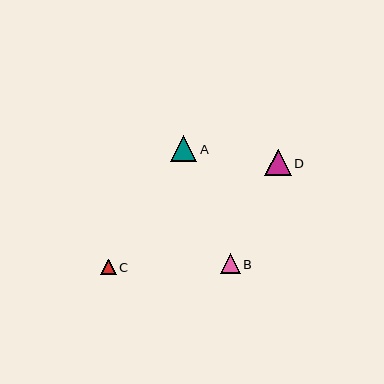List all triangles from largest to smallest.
From largest to smallest: D, A, B, C.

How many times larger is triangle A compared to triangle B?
Triangle A is approximately 1.3 times the size of triangle B.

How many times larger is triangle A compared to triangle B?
Triangle A is approximately 1.3 times the size of triangle B.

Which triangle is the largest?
Triangle D is the largest with a size of approximately 26 pixels.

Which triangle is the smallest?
Triangle C is the smallest with a size of approximately 15 pixels.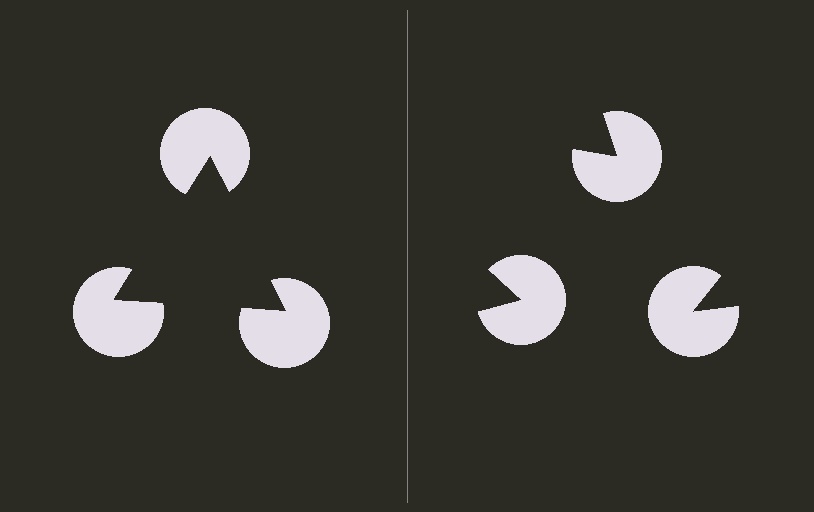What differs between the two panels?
The pac-man discs are positioned identically on both sides; only the wedge orientations differ. On the left they align to a triangle; on the right they are misaligned.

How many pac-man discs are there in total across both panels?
6 — 3 on each side.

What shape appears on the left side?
An illusory triangle.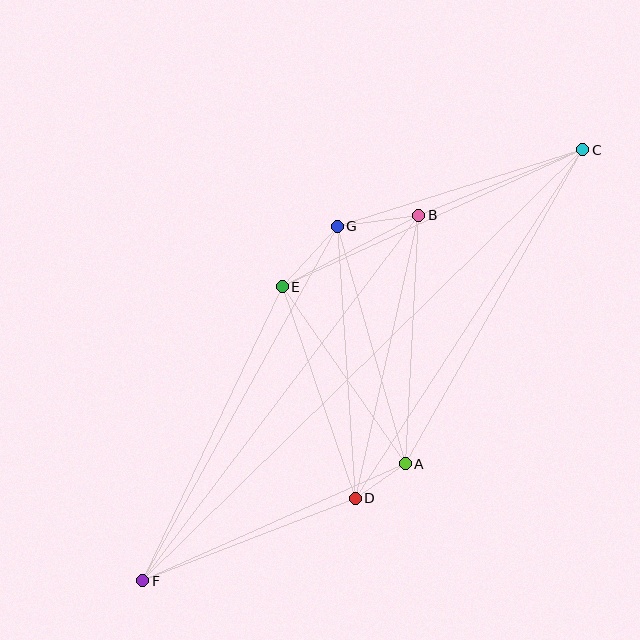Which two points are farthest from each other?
Points C and F are farthest from each other.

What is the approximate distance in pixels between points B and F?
The distance between B and F is approximately 458 pixels.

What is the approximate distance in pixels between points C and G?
The distance between C and G is approximately 257 pixels.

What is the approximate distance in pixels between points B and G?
The distance between B and G is approximately 82 pixels.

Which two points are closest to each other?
Points A and D are closest to each other.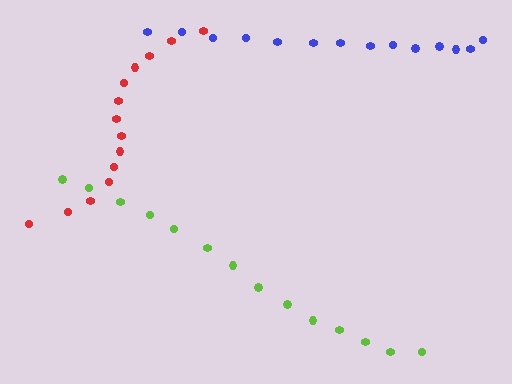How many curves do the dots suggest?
There are 3 distinct paths.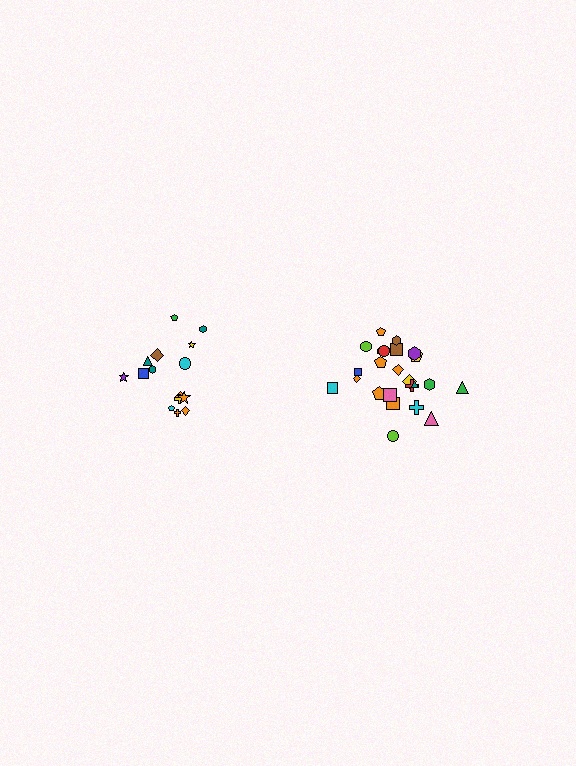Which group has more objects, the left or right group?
The right group.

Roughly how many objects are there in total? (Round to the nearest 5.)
Roughly 40 objects in total.